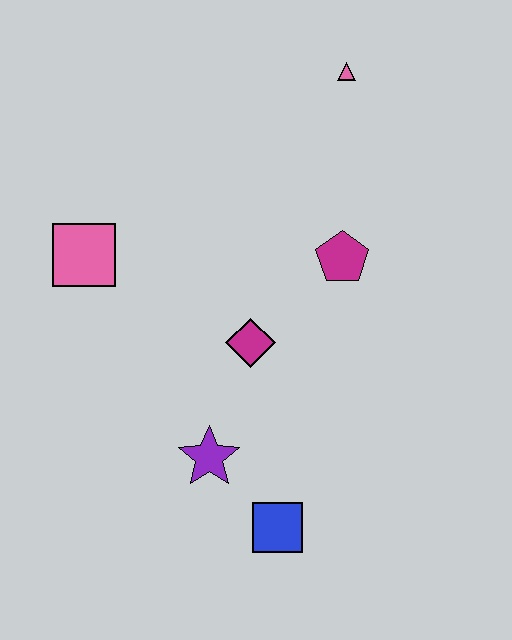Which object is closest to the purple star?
The blue square is closest to the purple star.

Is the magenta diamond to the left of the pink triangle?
Yes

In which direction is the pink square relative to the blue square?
The pink square is above the blue square.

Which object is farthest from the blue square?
The pink triangle is farthest from the blue square.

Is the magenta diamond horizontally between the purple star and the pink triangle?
Yes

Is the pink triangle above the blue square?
Yes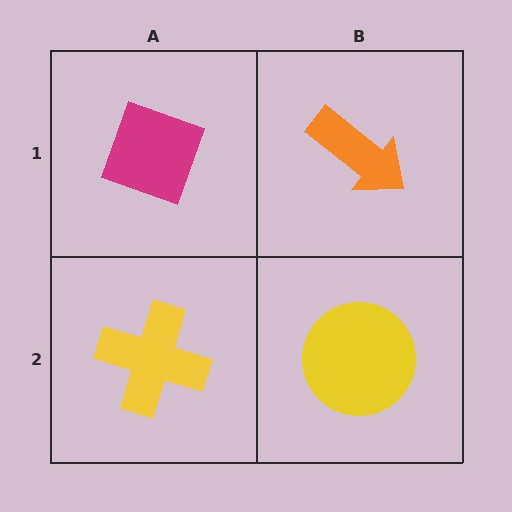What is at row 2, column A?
A yellow cross.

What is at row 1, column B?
An orange arrow.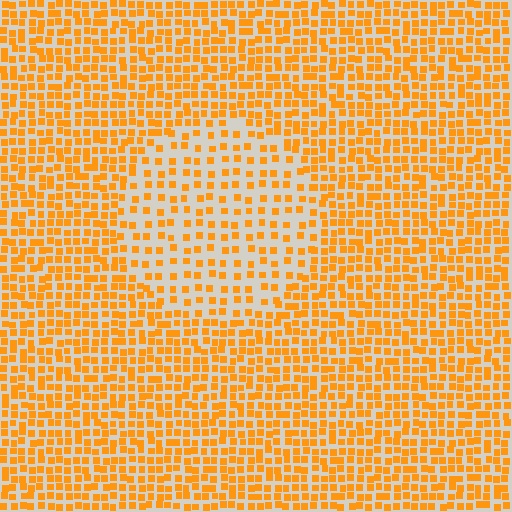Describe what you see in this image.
The image contains small orange elements arranged at two different densities. A circle-shaped region is visible where the elements are less densely packed than the surrounding area.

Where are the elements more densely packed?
The elements are more densely packed outside the circle boundary.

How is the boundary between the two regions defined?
The boundary is defined by a change in element density (approximately 2.0x ratio). All elements are the same color, size, and shape.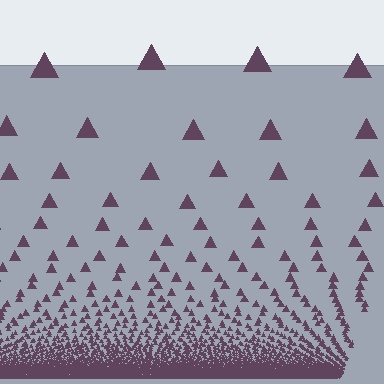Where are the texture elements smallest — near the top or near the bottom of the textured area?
Near the bottom.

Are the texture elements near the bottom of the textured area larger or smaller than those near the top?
Smaller. The gradient is inverted — elements near the bottom are smaller and denser.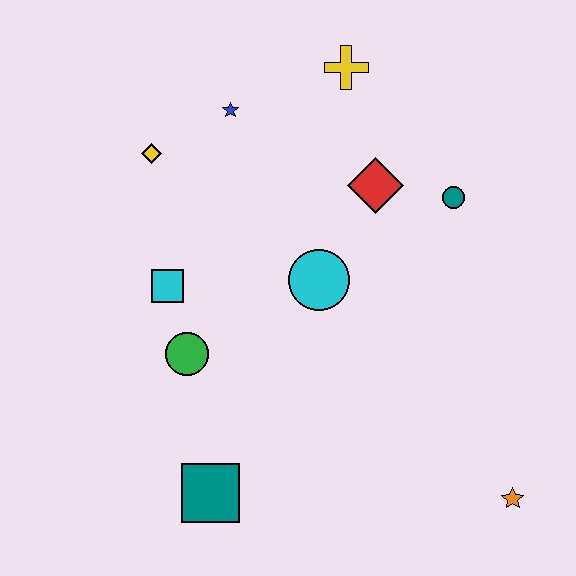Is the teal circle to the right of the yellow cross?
Yes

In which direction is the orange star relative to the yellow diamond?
The orange star is to the right of the yellow diamond.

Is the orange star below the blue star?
Yes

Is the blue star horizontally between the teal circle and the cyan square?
Yes